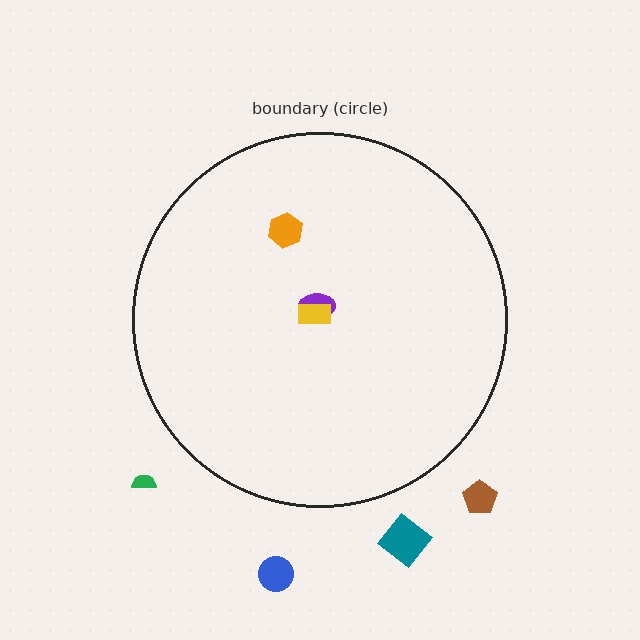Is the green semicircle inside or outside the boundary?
Outside.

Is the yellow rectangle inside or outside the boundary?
Inside.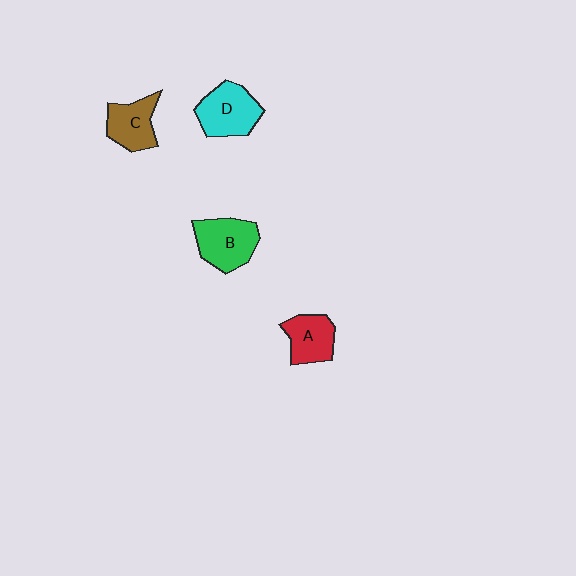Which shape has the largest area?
Shape D (cyan).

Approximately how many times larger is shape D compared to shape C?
Approximately 1.3 times.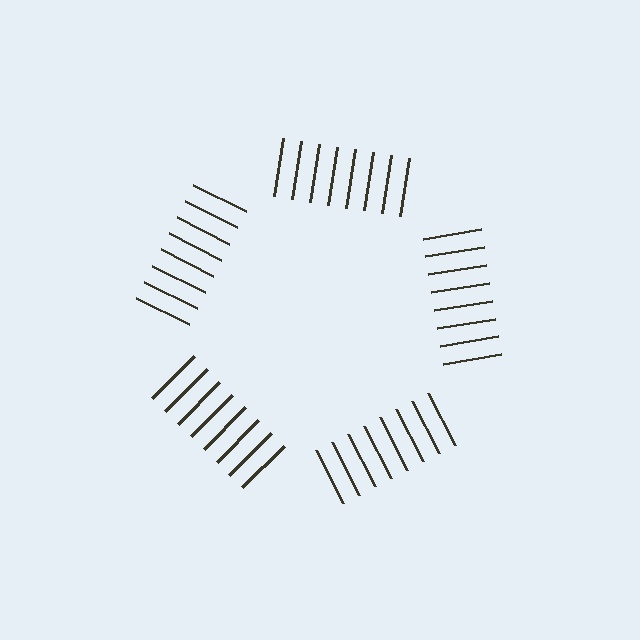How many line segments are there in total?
40 — 8 along each of the 5 edges.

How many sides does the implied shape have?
5 sides — the line-ends trace a pentagon.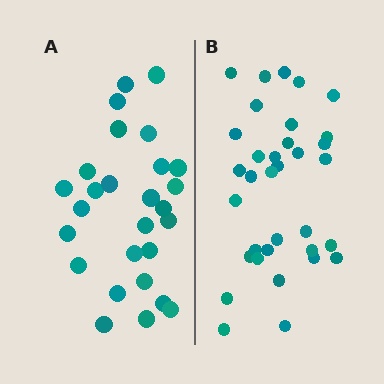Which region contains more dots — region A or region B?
Region B (the right region) has more dots.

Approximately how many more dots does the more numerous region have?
Region B has roughly 8 or so more dots than region A.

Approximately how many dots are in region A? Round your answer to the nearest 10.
About 30 dots. (The exact count is 27, which rounds to 30.)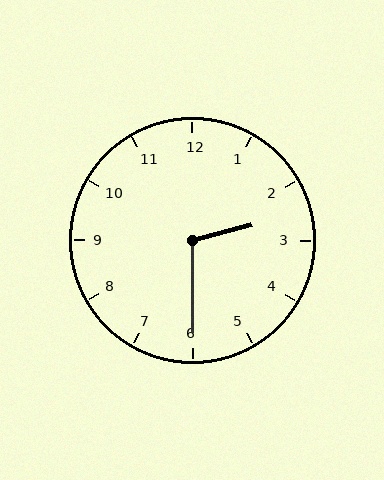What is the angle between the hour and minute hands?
Approximately 105 degrees.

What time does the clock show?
2:30.